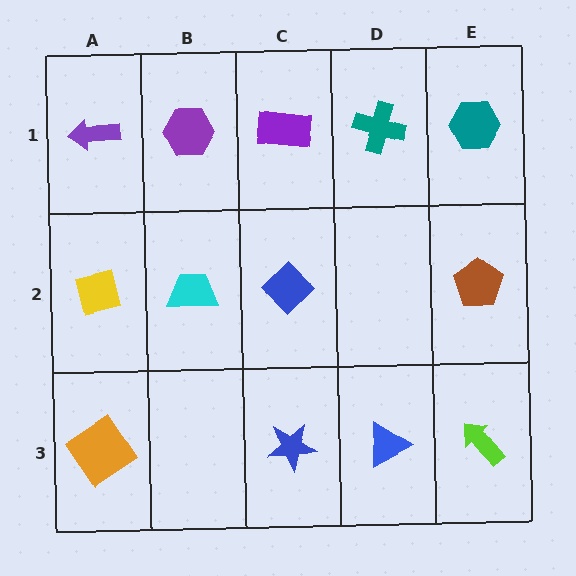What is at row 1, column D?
A teal cross.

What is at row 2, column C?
A blue diamond.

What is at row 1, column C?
A purple rectangle.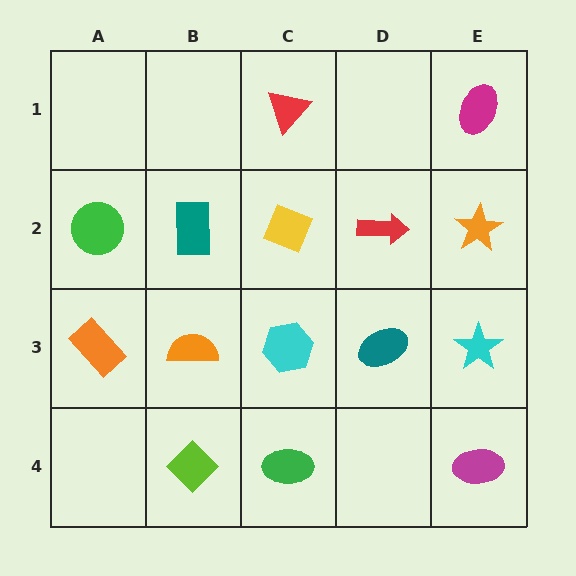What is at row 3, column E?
A cyan star.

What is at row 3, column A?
An orange rectangle.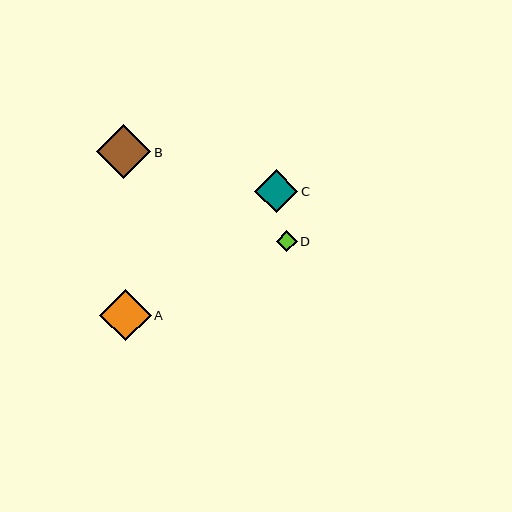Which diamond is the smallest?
Diamond D is the smallest with a size of approximately 21 pixels.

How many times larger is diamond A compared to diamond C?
Diamond A is approximately 1.2 times the size of diamond C.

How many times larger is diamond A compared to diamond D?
Diamond A is approximately 2.5 times the size of diamond D.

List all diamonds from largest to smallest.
From largest to smallest: B, A, C, D.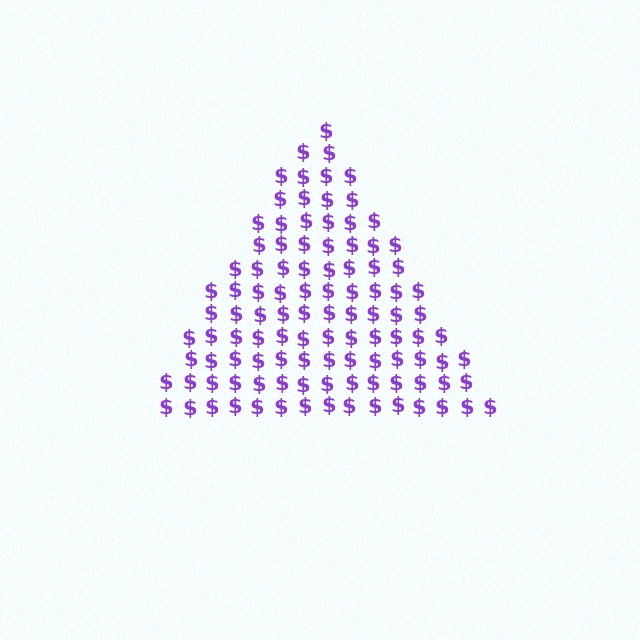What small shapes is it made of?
It is made of small dollar signs.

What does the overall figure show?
The overall figure shows a triangle.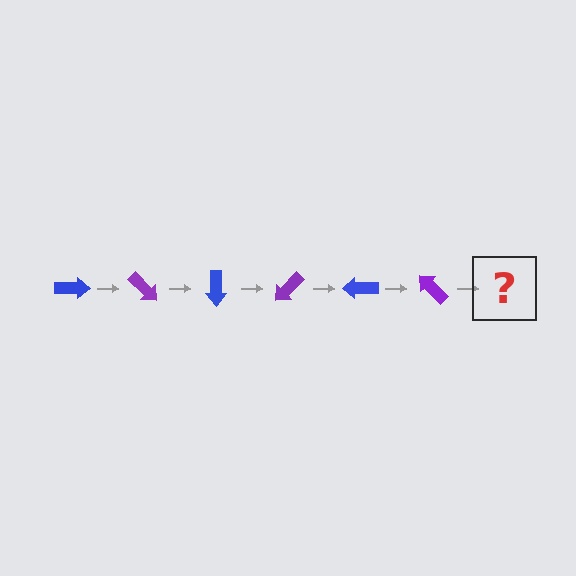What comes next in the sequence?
The next element should be a blue arrow, rotated 270 degrees from the start.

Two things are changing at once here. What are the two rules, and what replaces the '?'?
The two rules are that it rotates 45 degrees each step and the color cycles through blue and purple. The '?' should be a blue arrow, rotated 270 degrees from the start.